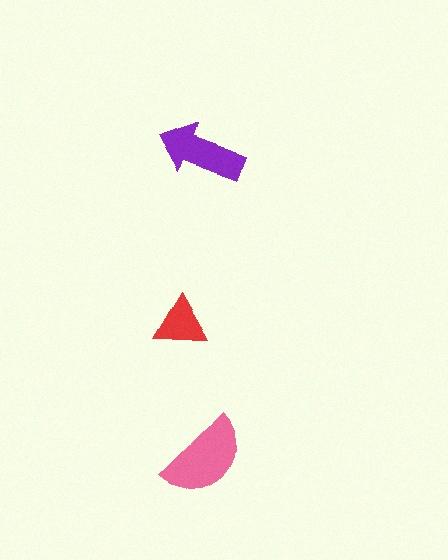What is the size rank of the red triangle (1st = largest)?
3rd.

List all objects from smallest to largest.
The red triangle, the purple arrow, the pink semicircle.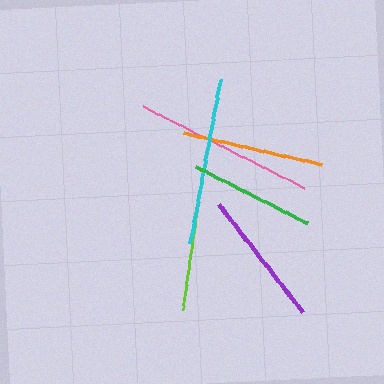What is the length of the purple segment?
The purple segment is approximately 137 pixels long.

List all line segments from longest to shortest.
From longest to shortest: pink, cyan, orange, purple, lime, green.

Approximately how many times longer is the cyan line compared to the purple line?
The cyan line is approximately 1.2 times the length of the purple line.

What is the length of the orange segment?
The orange segment is approximately 141 pixels long.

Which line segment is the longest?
The pink line is the longest at approximately 181 pixels.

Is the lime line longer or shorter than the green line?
The lime line is longer than the green line.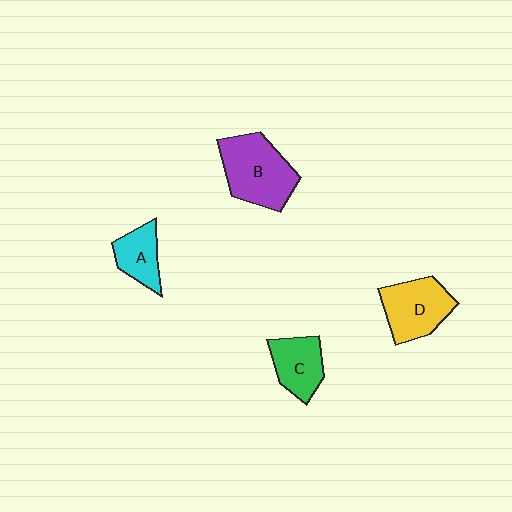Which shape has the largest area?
Shape B (purple).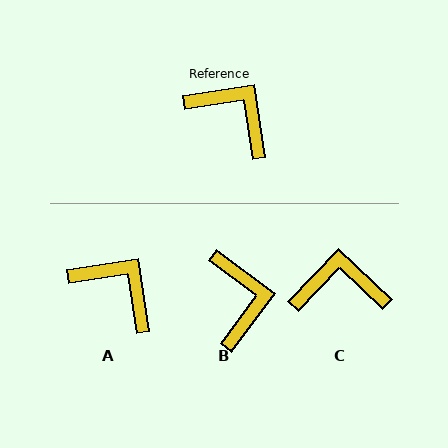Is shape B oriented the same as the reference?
No, it is off by about 45 degrees.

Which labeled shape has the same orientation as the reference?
A.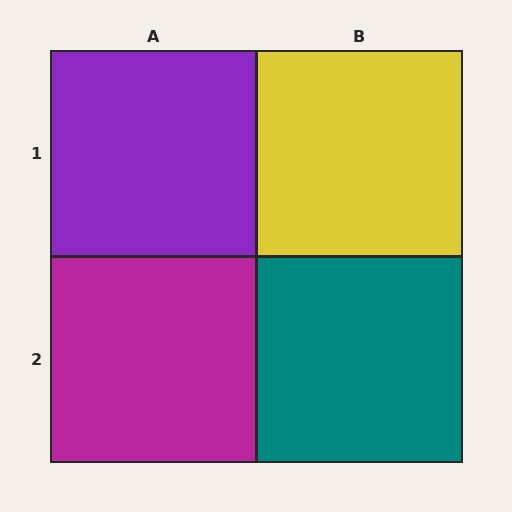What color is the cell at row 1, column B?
Yellow.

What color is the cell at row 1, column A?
Purple.